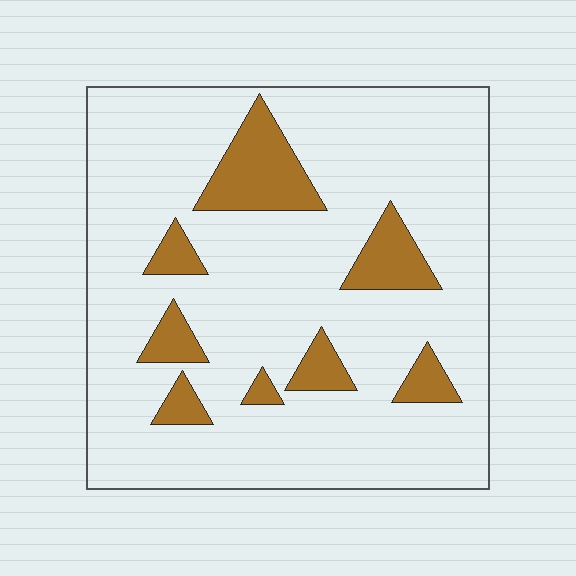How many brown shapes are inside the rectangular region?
8.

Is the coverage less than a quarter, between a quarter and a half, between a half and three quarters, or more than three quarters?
Less than a quarter.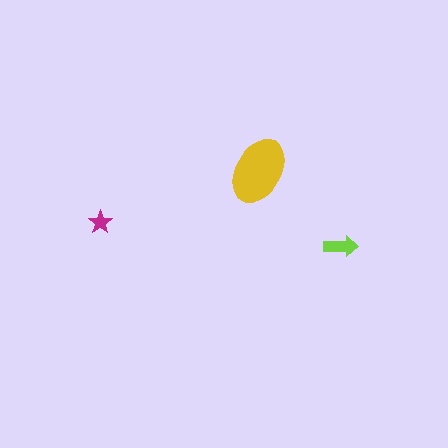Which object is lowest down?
The lime arrow is bottommost.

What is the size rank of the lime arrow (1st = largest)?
2nd.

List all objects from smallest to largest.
The magenta star, the lime arrow, the yellow ellipse.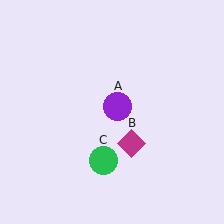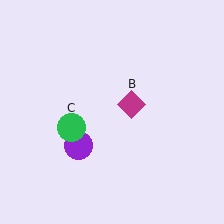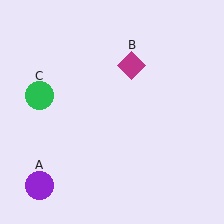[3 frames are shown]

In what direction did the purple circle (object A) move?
The purple circle (object A) moved down and to the left.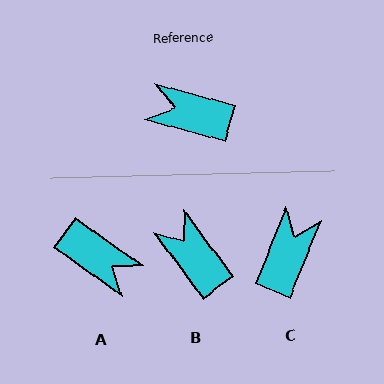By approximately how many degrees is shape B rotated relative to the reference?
Approximately 39 degrees clockwise.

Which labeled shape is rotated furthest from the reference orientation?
A, about 160 degrees away.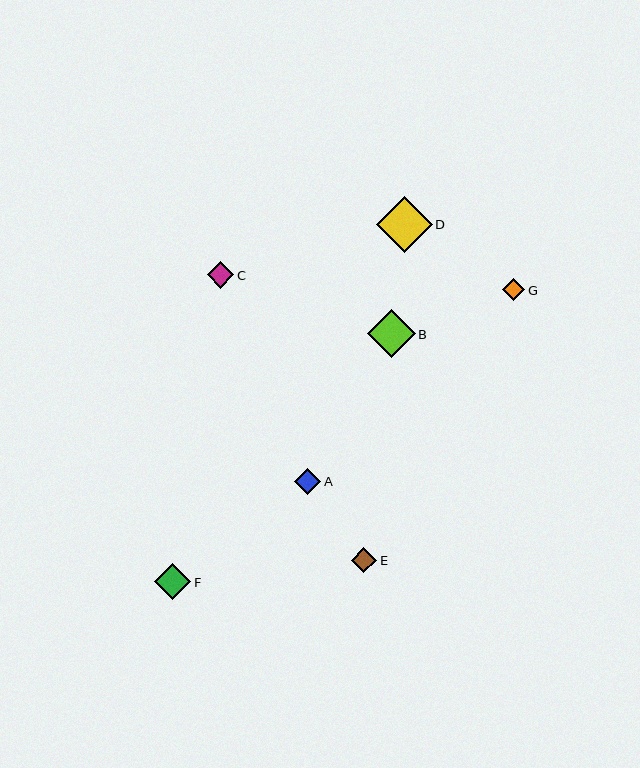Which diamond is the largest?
Diamond D is the largest with a size of approximately 56 pixels.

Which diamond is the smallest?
Diamond G is the smallest with a size of approximately 22 pixels.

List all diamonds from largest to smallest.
From largest to smallest: D, B, F, C, A, E, G.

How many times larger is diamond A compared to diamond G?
Diamond A is approximately 1.2 times the size of diamond G.